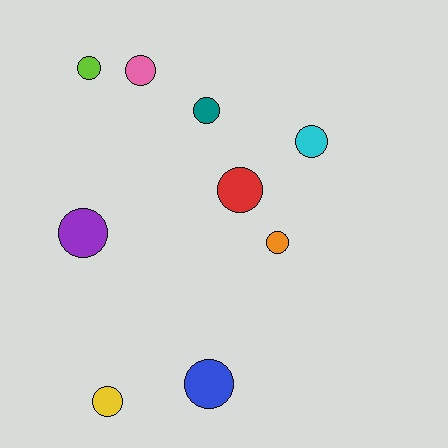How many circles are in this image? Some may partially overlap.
There are 9 circles.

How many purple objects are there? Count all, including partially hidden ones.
There is 1 purple object.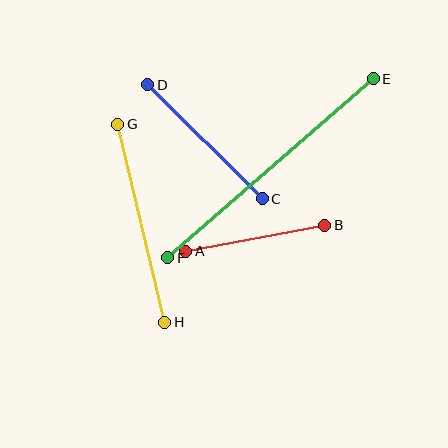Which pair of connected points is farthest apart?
Points E and F are farthest apart.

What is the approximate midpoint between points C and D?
The midpoint is at approximately (205, 142) pixels.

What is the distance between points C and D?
The distance is approximately 161 pixels.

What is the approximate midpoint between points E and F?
The midpoint is at approximately (271, 168) pixels.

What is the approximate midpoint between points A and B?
The midpoint is at approximately (255, 238) pixels.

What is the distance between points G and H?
The distance is approximately 204 pixels.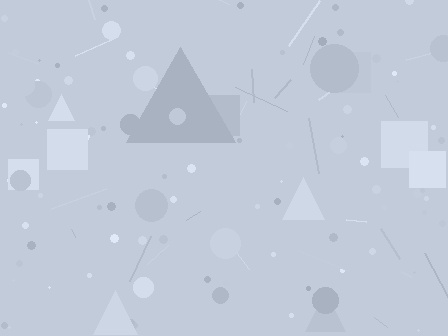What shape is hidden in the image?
A triangle is hidden in the image.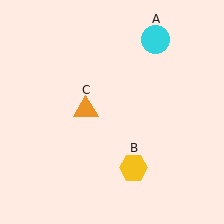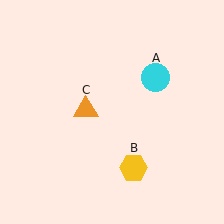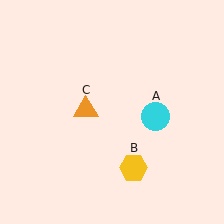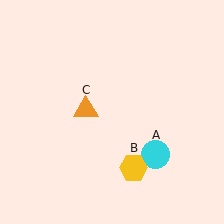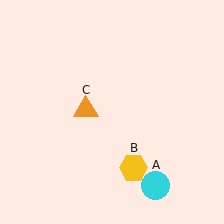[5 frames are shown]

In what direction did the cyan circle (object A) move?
The cyan circle (object A) moved down.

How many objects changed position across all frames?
1 object changed position: cyan circle (object A).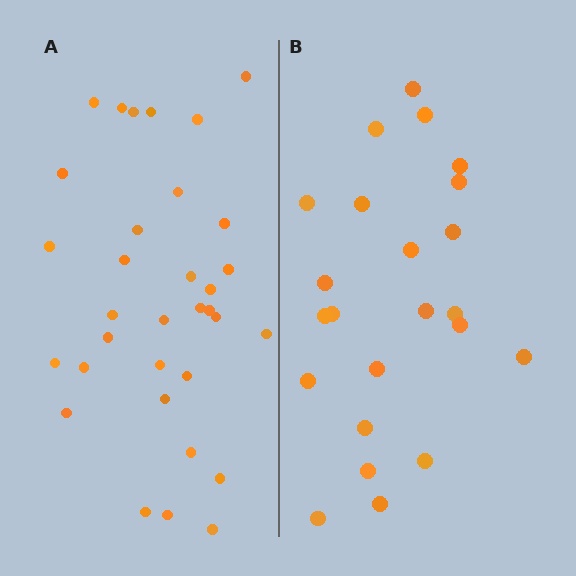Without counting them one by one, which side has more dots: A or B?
Region A (the left region) has more dots.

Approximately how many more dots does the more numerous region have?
Region A has roughly 10 or so more dots than region B.